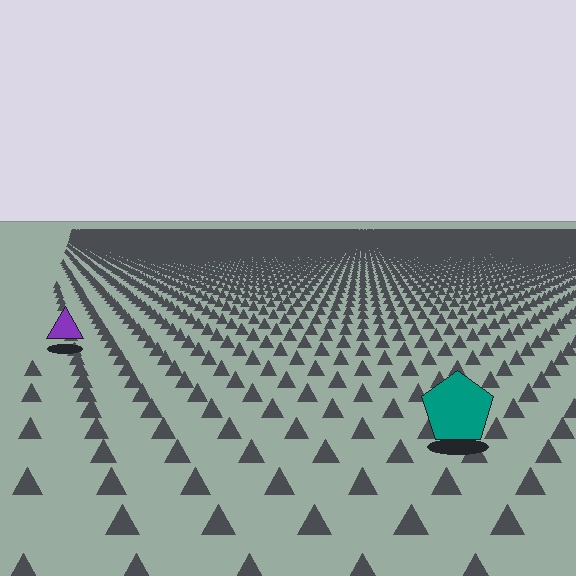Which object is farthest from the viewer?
The purple triangle is farthest from the viewer. It appears smaller and the ground texture around it is denser.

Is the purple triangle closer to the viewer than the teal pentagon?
No. The teal pentagon is closer — you can tell from the texture gradient: the ground texture is coarser near it.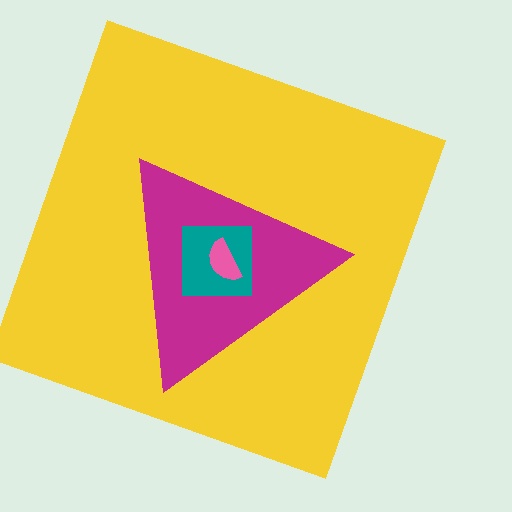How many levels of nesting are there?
4.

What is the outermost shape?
The yellow square.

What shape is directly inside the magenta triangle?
The teal square.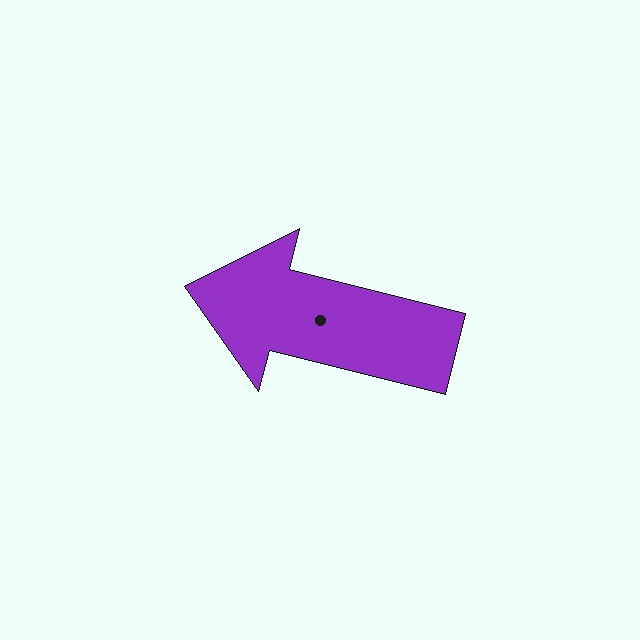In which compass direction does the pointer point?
West.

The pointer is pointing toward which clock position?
Roughly 9 o'clock.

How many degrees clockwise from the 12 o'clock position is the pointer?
Approximately 284 degrees.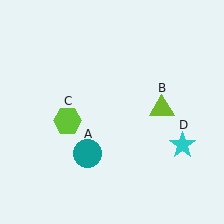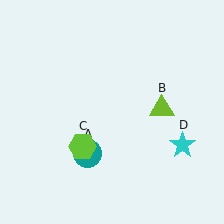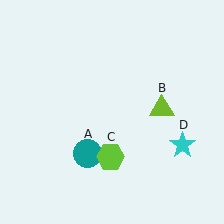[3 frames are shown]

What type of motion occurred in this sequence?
The lime hexagon (object C) rotated counterclockwise around the center of the scene.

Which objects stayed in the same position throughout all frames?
Teal circle (object A) and lime triangle (object B) and cyan star (object D) remained stationary.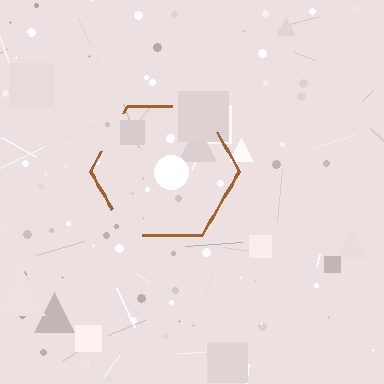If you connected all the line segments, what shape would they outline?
They would outline a hexagon.